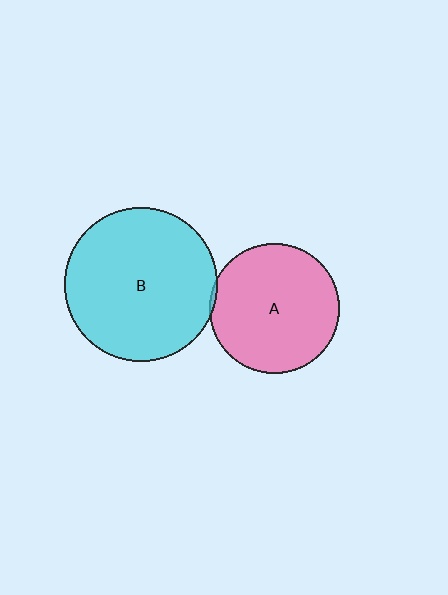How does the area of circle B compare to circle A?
Approximately 1.4 times.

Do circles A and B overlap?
Yes.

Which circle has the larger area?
Circle B (cyan).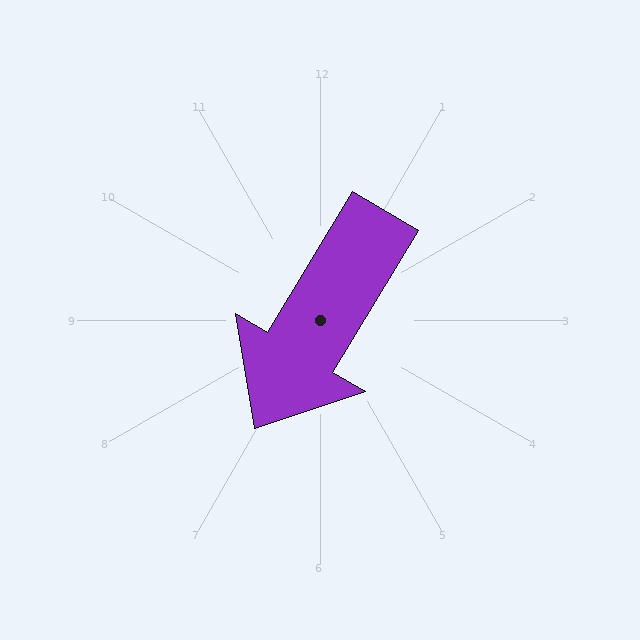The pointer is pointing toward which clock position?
Roughly 7 o'clock.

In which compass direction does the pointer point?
Southwest.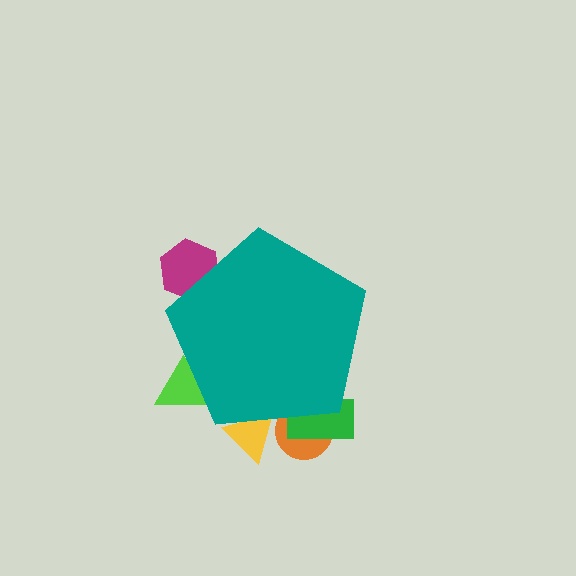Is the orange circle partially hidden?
Yes, the orange circle is partially hidden behind the teal pentagon.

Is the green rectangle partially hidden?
Yes, the green rectangle is partially hidden behind the teal pentagon.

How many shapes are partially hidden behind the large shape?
5 shapes are partially hidden.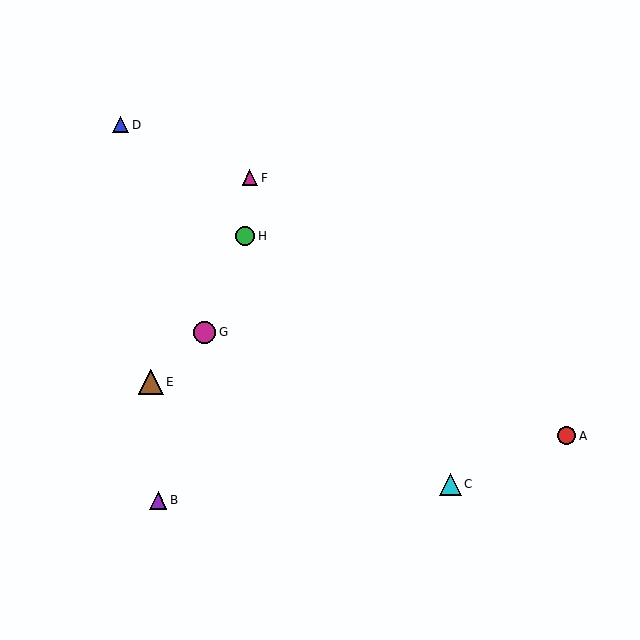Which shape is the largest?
The brown triangle (labeled E) is the largest.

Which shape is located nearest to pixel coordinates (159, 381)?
The brown triangle (labeled E) at (151, 382) is nearest to that location.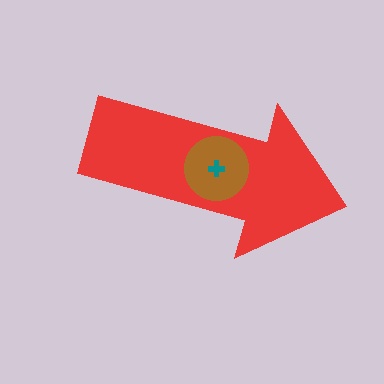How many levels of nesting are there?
3.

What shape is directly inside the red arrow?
The brown circle.